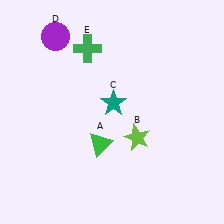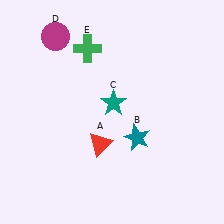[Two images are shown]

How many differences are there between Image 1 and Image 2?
There are 3 differences between the two images.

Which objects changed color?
A changed from green to red. B changed from lime to teal. D changed from purple to magenta.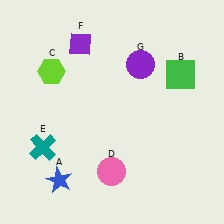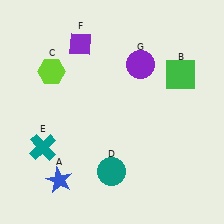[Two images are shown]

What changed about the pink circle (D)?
In Image 1, D is pink. In Image 2, it changed to teal.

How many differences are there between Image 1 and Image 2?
There is 1 difference between the two images.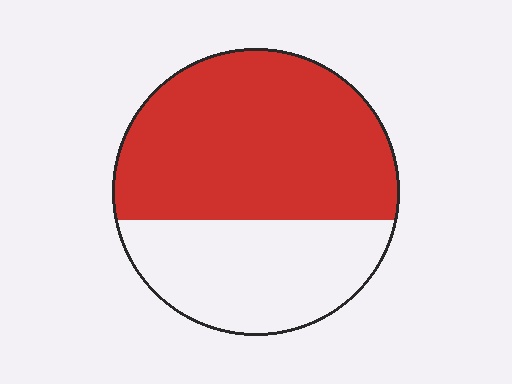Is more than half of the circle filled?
Yes.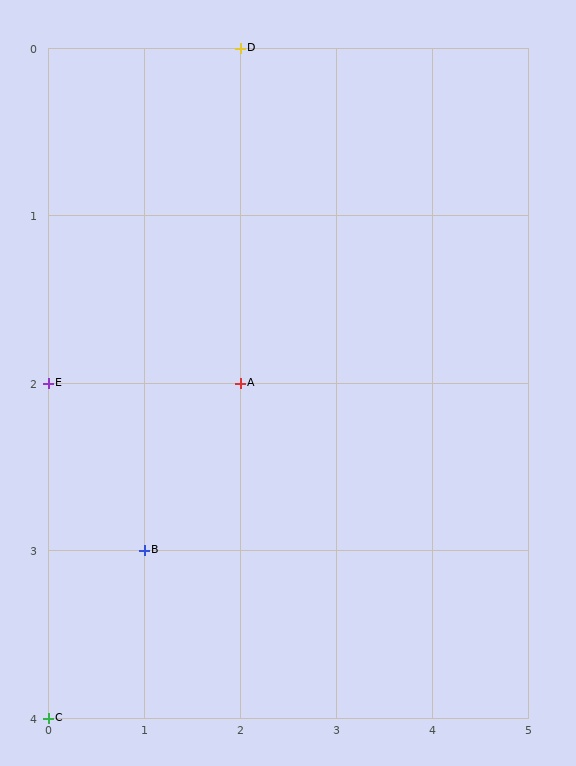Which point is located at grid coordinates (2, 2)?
Point A is at (2, 2).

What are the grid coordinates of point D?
Point D is at grid coordinates (2, 0).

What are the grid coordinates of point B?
Point B is at grid coordinates (1, 3).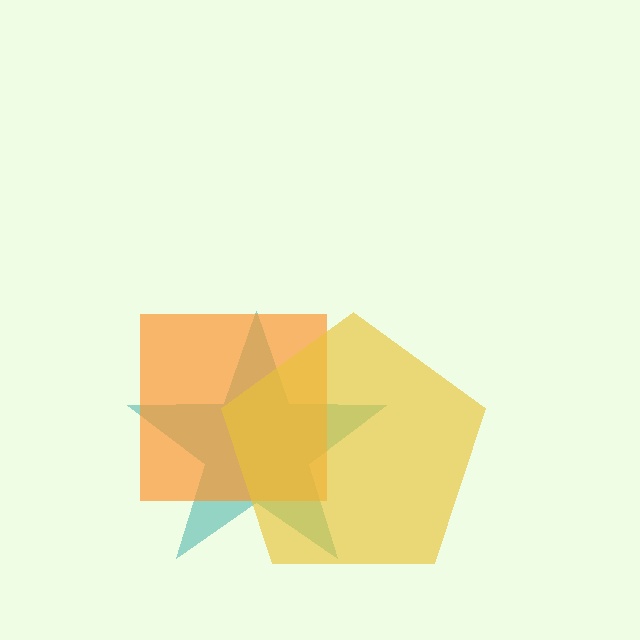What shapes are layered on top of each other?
The layered shapes are: a teal star, an orange square, a yellow pentagon.